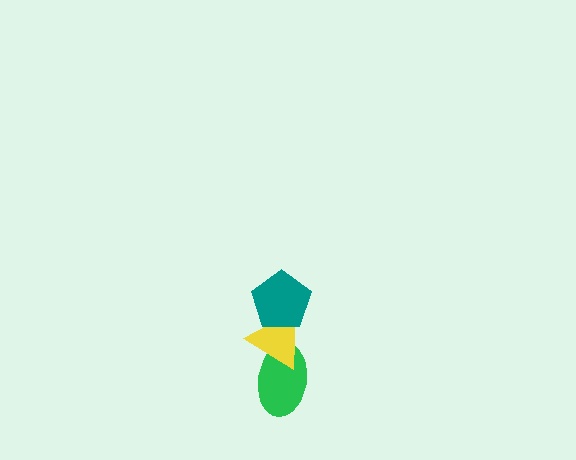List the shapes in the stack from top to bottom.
From top to bottom: the teal pentagon, the yellow triangle, the green ellipse.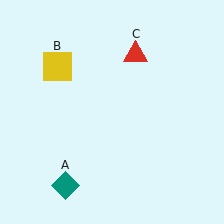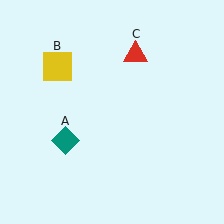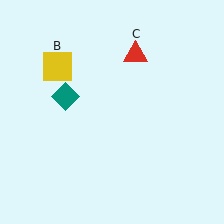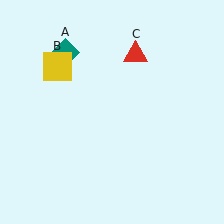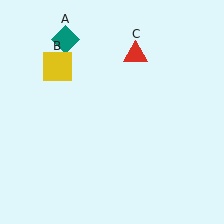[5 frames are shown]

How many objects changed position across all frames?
1 object changed position: teal diamond (object A).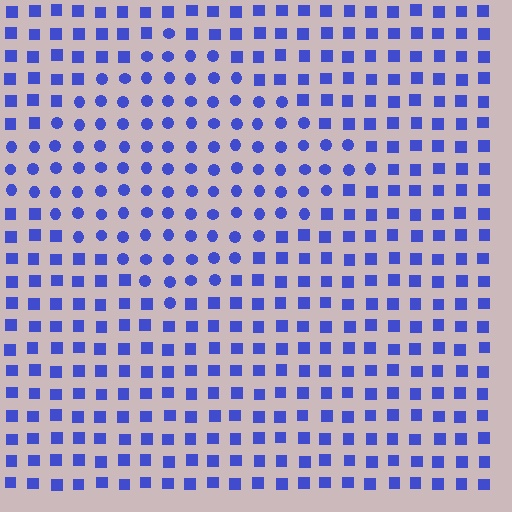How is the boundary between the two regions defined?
The boundary is defined by a change in element shape: circles inside vs. squares outside. All elements share the same color and spacing.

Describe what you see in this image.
The image is filled with small blue elements arranged in a uniform grid. A diamond-shaped region contains circles, while the surrounding area contains squares. The boundary is defined purely by the change in element shape.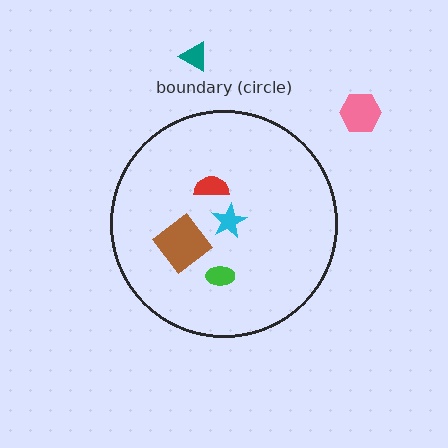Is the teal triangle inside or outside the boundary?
Outside.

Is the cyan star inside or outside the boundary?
Inside.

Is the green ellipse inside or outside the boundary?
Inside.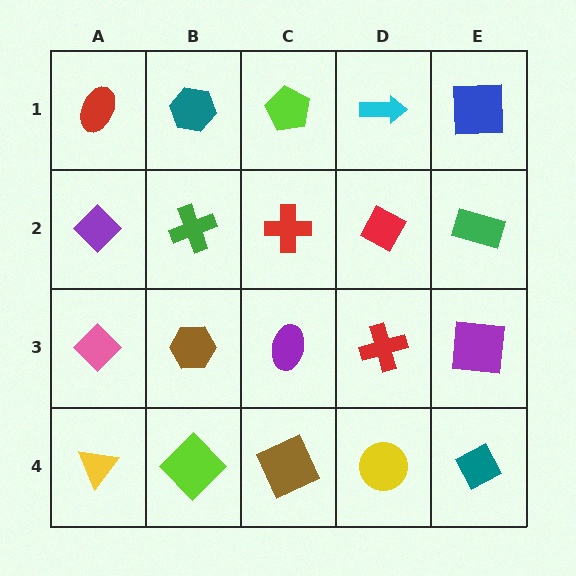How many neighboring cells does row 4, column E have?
2.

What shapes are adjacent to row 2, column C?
A lime pentagon (row 1, column C), a purple ellipse (row 3, column C), a green cross (row 2, column B), a red diamond (row 2, column D).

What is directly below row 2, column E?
A purple square.